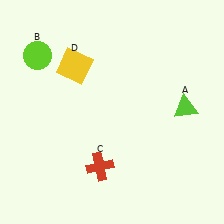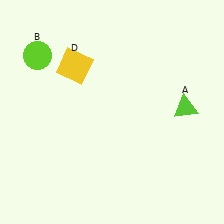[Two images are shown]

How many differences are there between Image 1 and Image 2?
There is 1 difference between the two images.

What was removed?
The red cross (C) was removed in Image 2.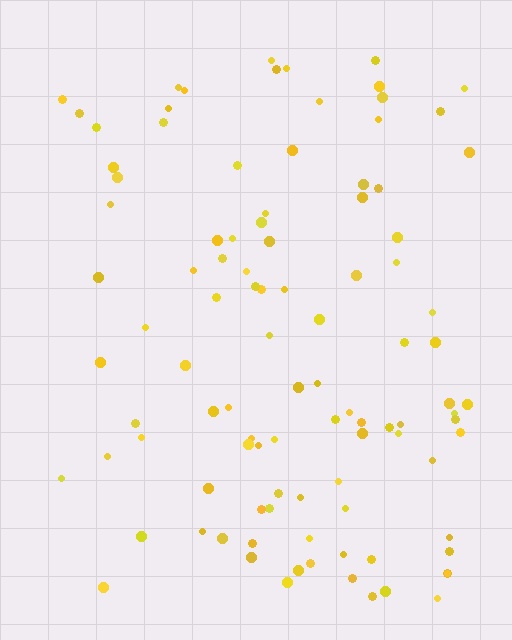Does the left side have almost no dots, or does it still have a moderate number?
Still a moderate number, just noticeably fewer than the right.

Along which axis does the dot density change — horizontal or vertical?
Horizontal.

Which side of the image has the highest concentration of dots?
The right.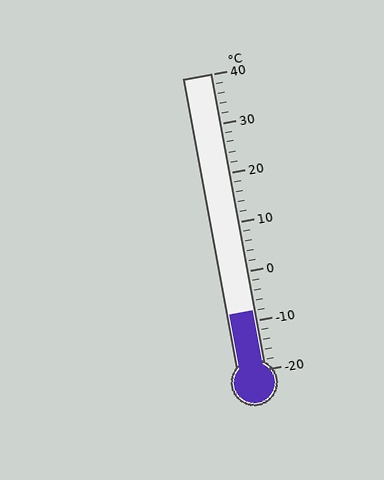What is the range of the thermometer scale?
The thermometer scale ranges from -20°C to 40°C.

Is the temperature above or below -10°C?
The temperature is above -10°C.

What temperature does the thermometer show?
The thermometer shows approximately -8°C.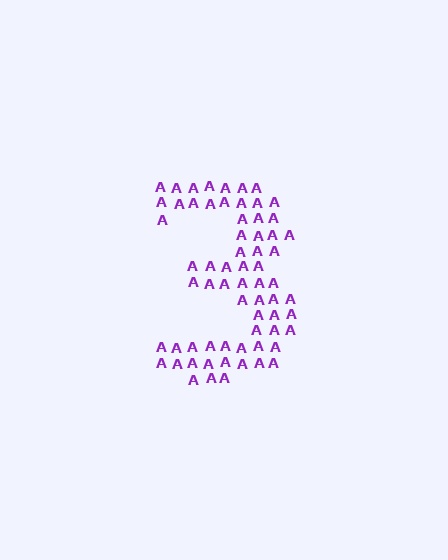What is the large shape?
The large shape is the digit 3.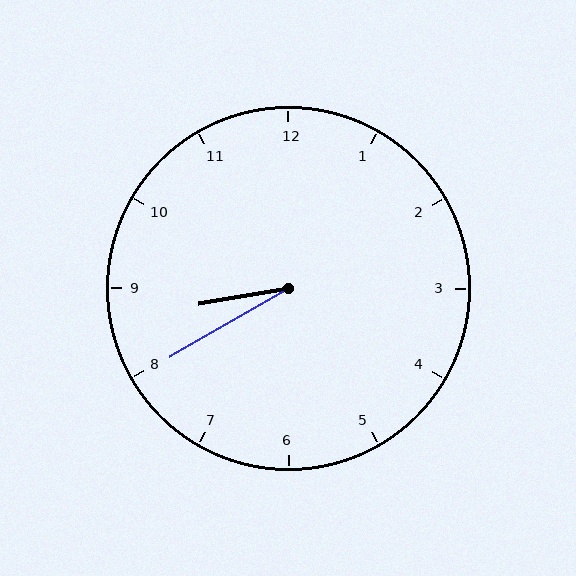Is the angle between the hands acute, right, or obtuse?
It is acute.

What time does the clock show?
8:40.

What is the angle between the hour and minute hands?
Approximately 20 degrees.